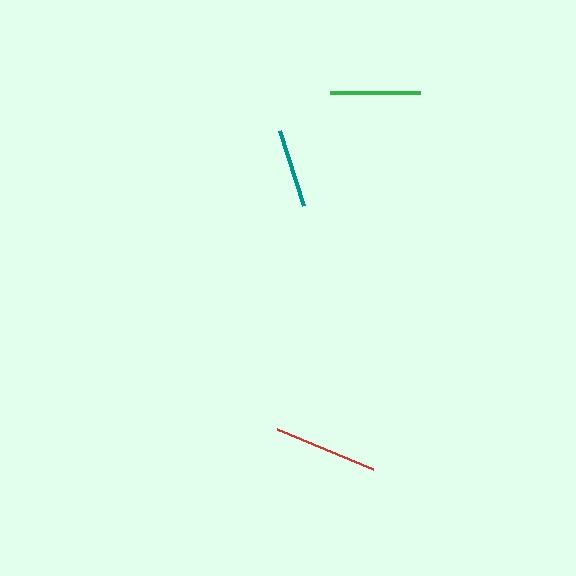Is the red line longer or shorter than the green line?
The red line is longer than the green line.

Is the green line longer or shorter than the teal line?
The green line is longer than the teal line.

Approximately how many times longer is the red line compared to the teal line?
The red line is approximately 1.3 times the length of the teal line.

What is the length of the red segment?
The red segment is approximately 105 pixels long.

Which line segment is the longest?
The red line is the longest at approximately 105 pixels.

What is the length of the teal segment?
The teal segment is approximately 78 pixels long.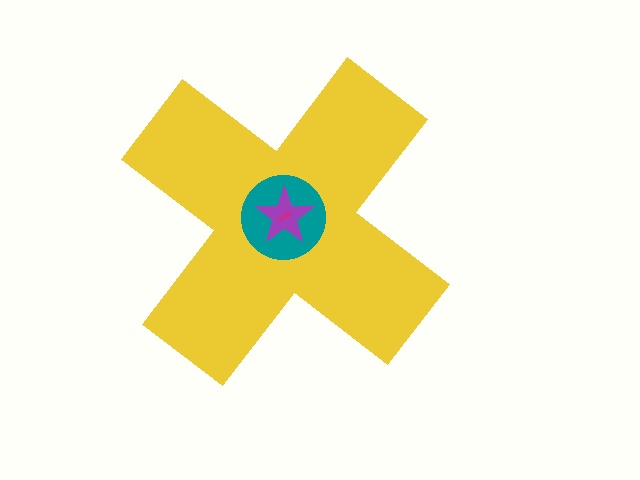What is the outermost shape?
The yellow cross.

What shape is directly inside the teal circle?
The purple star.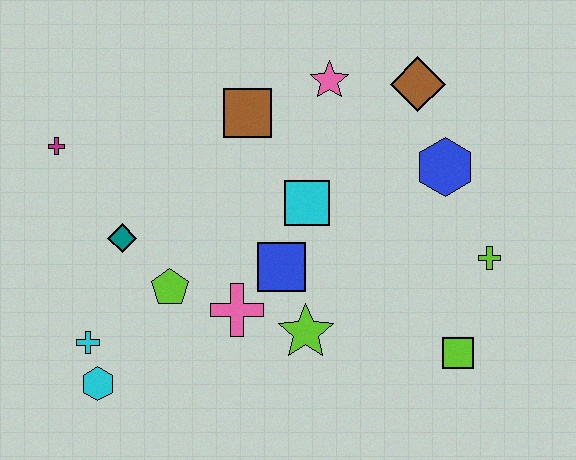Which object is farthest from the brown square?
The lime square is farthest from the brown square.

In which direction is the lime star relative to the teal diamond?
The lime star is to the right of the teal diamond.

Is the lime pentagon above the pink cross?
Yes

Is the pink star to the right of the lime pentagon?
Yes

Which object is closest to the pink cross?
The blue square is closest to the pink cross.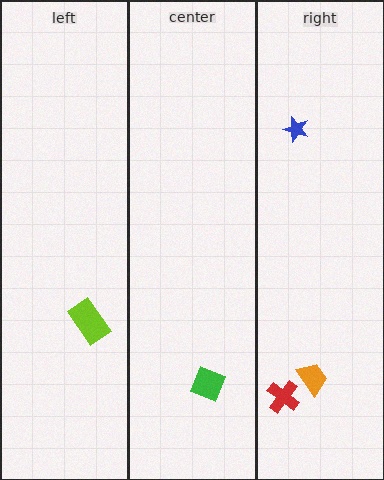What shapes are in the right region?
The red cross, the blue star, the orange trapezoid.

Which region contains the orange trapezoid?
The right region.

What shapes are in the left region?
The lime rectangle.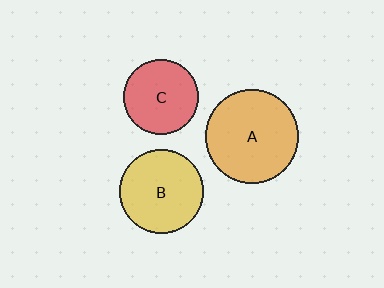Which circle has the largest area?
Circle A (orange).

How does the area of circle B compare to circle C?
Approximately 1.2 times.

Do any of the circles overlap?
No, none of the circles overlap.